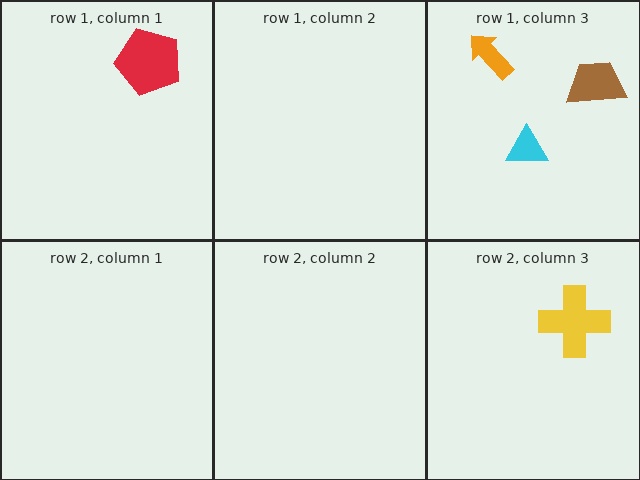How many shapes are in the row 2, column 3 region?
1.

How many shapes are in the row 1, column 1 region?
1.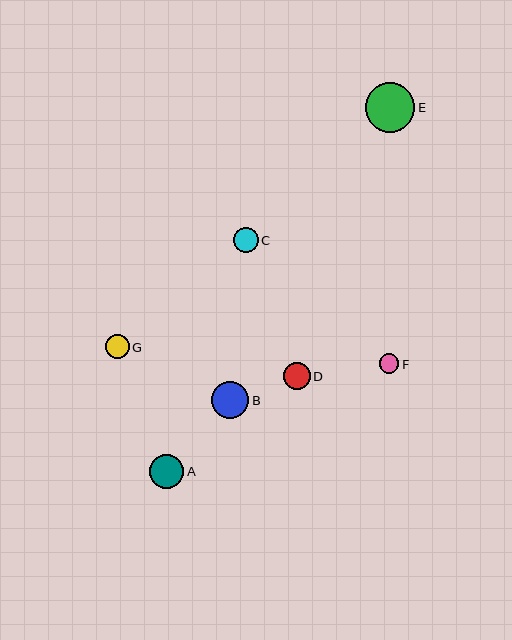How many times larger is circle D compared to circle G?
Circle D is approximately 1.1 times the size of circle G.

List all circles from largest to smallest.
From largest to smallest: E, B, A, D, C, G, F.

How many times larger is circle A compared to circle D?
Circle A is approximately 1.3 times the size of circle D.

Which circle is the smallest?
Circle F is the smallest with a size of approximately 20 pixels.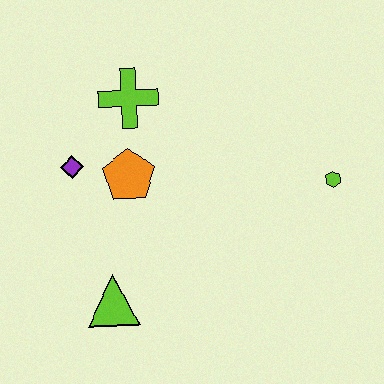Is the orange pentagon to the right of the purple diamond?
Yes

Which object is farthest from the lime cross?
The lime hexagon is farthest from the lime cross.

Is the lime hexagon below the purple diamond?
Yes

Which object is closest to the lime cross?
The orange pentagon is closest to the lime cross.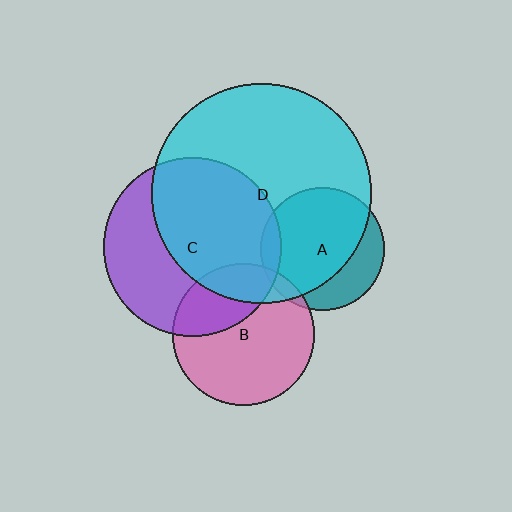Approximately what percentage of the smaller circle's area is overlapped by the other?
Approximately 75%.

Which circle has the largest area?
Circle D (cyan).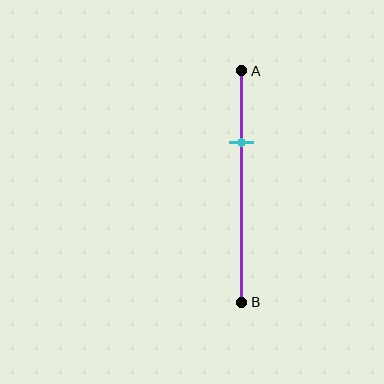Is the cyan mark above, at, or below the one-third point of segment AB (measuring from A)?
The cyan mark is approximately at the one-third point of segment AB.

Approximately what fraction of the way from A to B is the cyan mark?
The cyan mark is approximately 30% of the way from A to B.